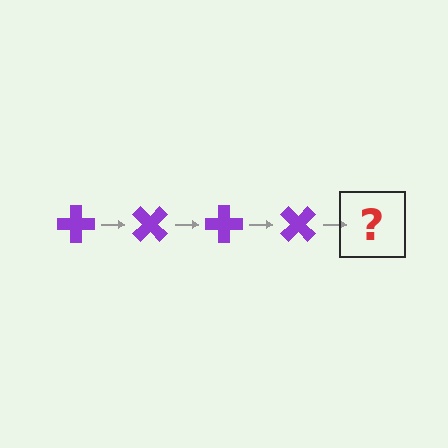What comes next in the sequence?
The next element should be a purple cross rotated 180 degrees.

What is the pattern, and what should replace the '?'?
The pattern is that the cross rotates 45 degrees each step. The '?' should be a purple cross rotated 180 degrees.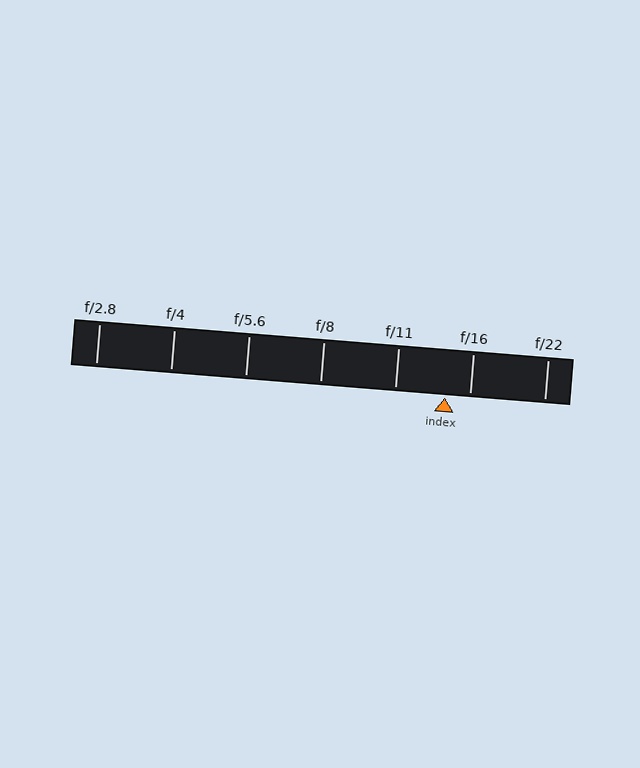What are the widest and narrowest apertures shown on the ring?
The widest aperture shown is f/2.8 and the narrowest is f/22.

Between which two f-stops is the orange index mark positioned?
The index mark is between f/11 and f/16.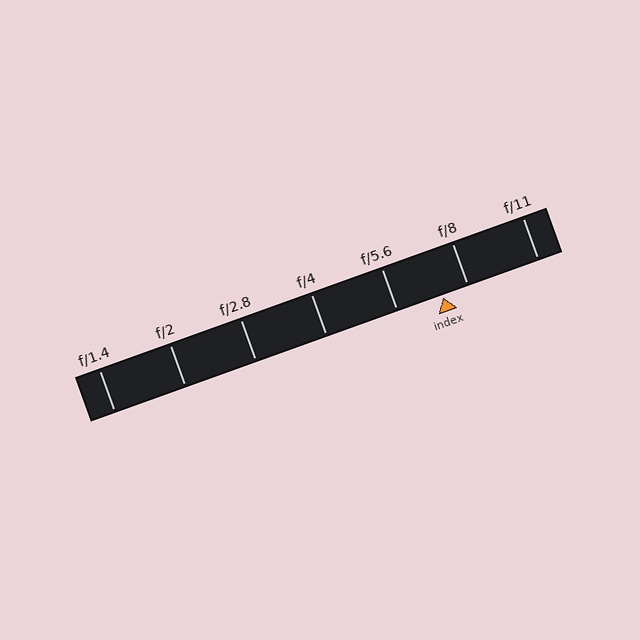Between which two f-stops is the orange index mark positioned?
The index mark is between f/5.6 and f/8.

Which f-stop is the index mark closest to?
The index mark is closest to f/8.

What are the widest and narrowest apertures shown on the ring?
The widest aperture shown is f/1.4 and the narrowest is f/11.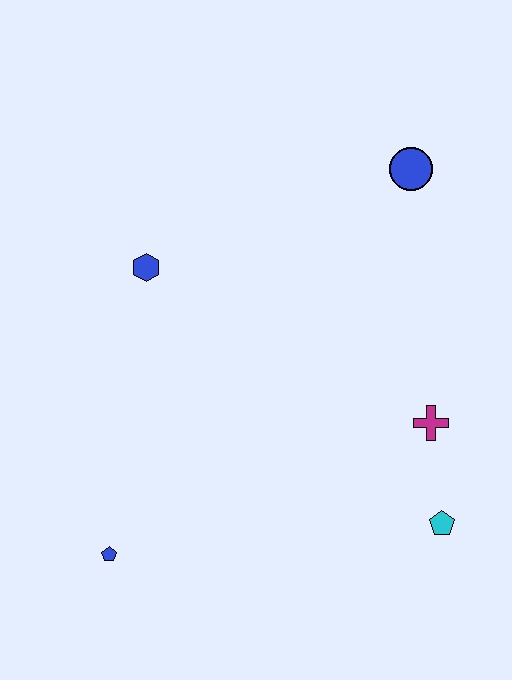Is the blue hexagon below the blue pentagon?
No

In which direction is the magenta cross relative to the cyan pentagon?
The magenta cross is above the cyan pentagon.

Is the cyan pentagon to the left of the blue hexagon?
No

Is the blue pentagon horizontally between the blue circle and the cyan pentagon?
No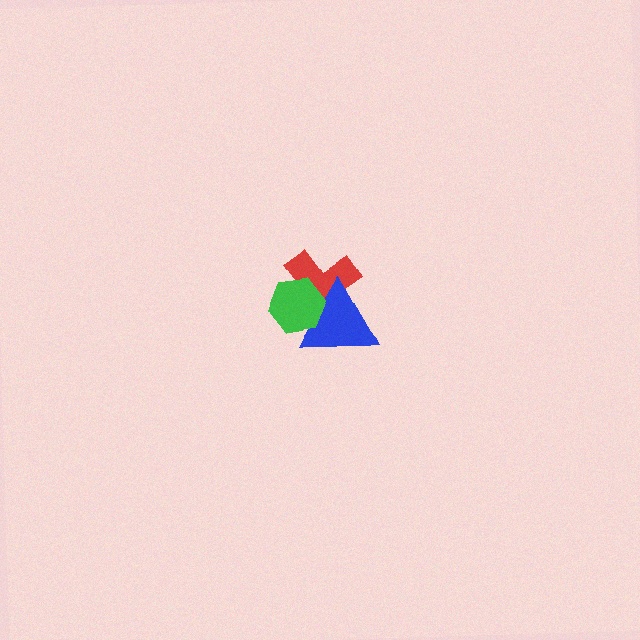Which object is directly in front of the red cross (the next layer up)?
The blue triangle is directly in front of the red cross.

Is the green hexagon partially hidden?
No, no other shape covers it.